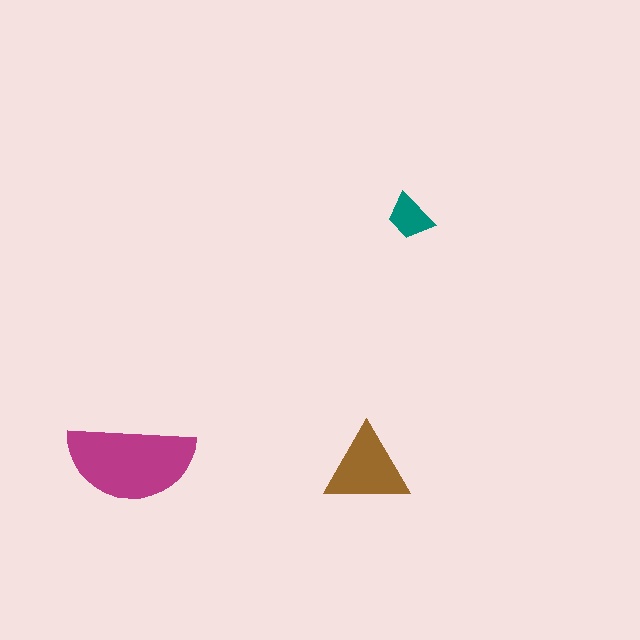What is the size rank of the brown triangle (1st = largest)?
2nd.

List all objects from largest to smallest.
The magenta semicircle, the brown triangle, the teal trapezoid.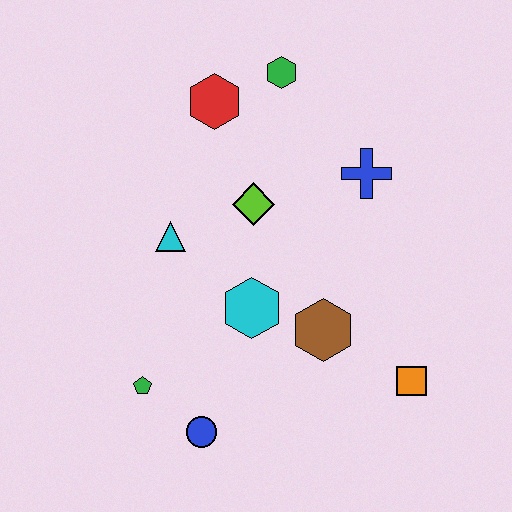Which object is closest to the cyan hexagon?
The brown hexagon is closest to the cyan hexagon.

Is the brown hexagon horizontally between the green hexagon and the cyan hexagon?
No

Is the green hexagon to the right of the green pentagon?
Yes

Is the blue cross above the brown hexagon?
Yes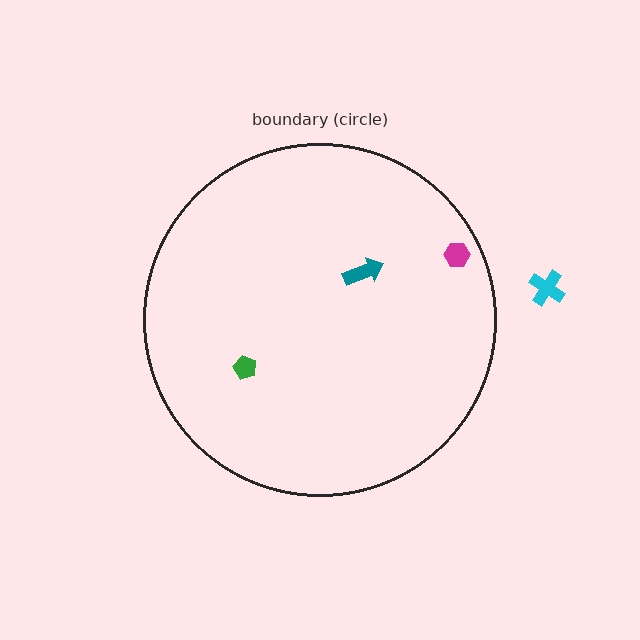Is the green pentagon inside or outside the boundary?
Inside.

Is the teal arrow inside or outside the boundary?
Inside.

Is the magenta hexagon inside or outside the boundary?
Inside.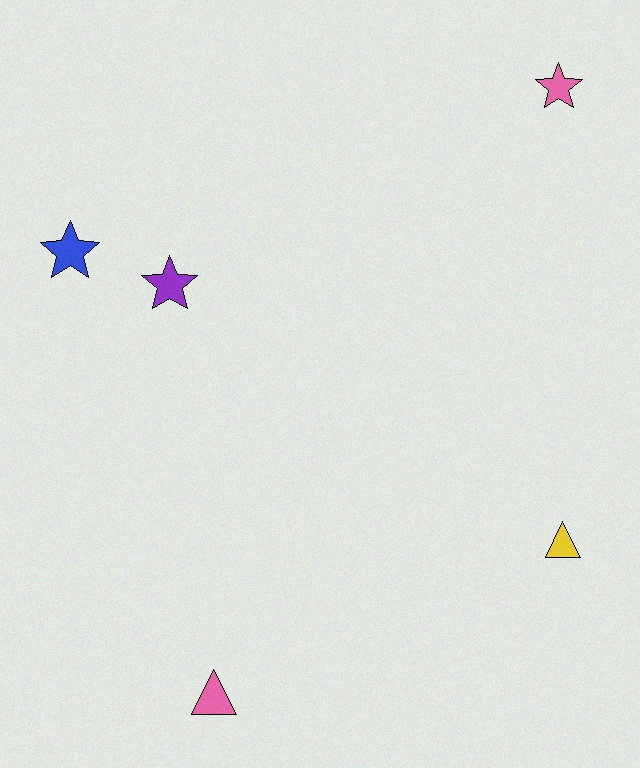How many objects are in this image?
There are 5 objects.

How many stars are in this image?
There are 3 stars.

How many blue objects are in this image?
There is 1 blue object.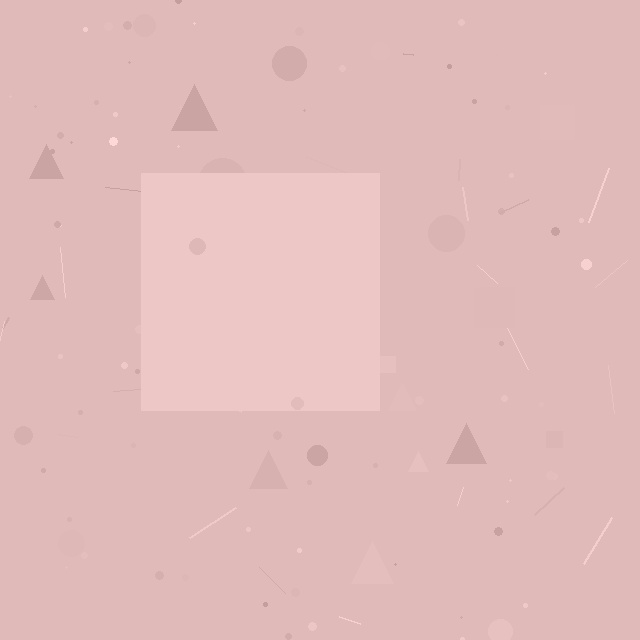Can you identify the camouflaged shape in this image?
The camouflaged shape is a square.